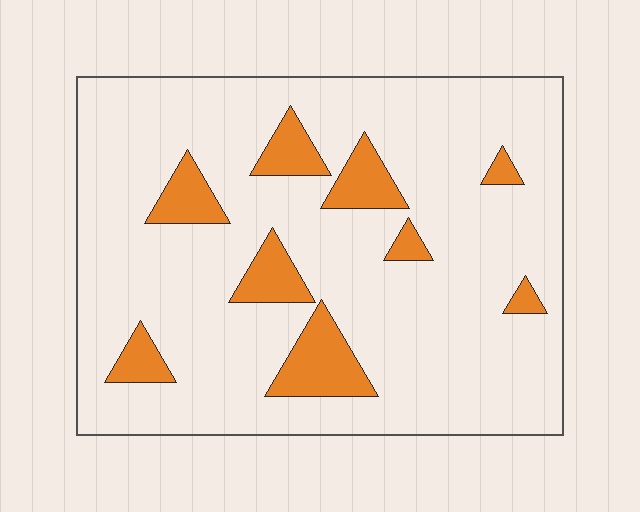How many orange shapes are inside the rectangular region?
9.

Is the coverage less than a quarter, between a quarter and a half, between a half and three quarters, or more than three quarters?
Less than a quarter.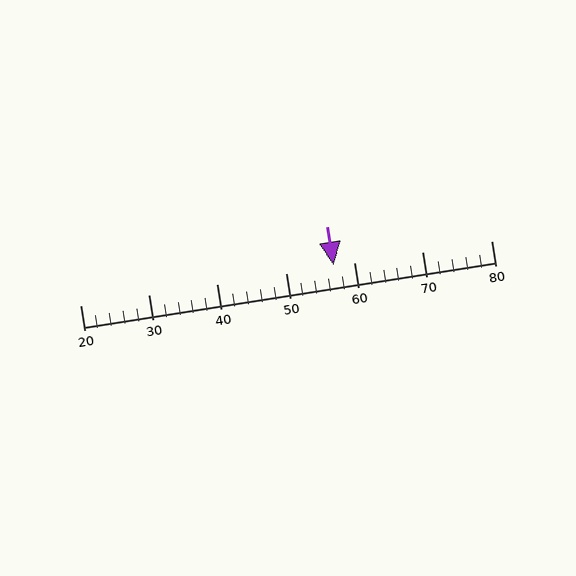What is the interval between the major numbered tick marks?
The major tick marks are spaced 10 units apart.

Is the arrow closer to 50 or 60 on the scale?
The arrow is closer to 60.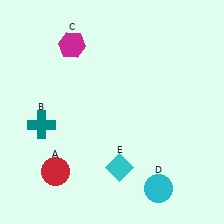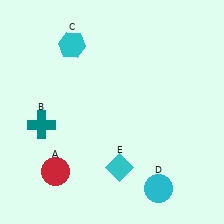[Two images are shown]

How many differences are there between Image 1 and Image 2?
There is 1 difference between the two images.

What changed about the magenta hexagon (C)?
In Image 1, C is magenta. In Image 2, it changed to cyan.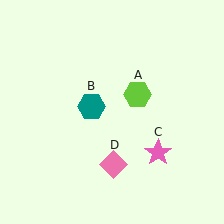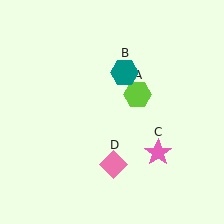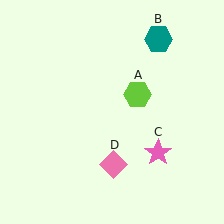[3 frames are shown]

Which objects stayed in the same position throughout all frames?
Lime hexagon (object A) and pink star (object C) and pink diamond (object D) remained stationary.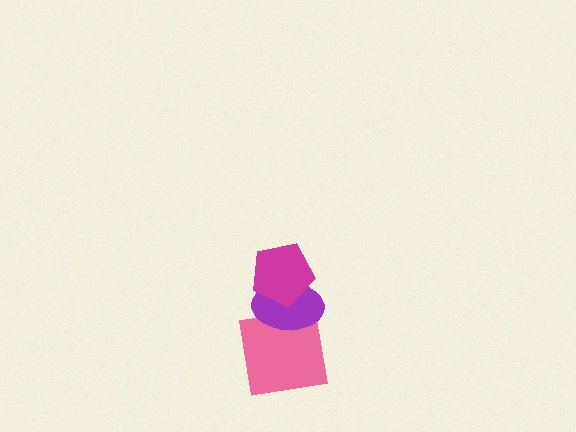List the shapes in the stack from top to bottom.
From top to bottom: the magenta pentagon, the purple ellipse, the pink square.